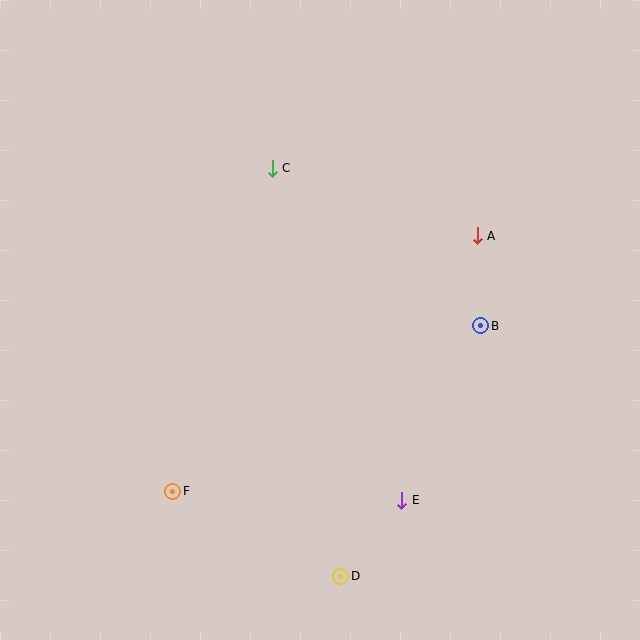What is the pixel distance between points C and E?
The distance between C and E is 356 pixels.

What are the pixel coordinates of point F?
Point F is at (173, 491).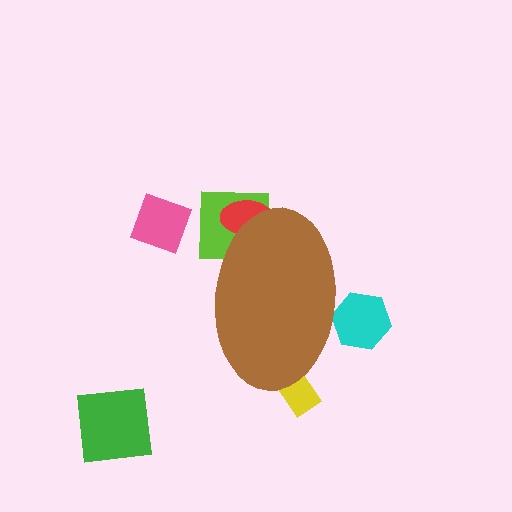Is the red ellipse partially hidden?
Yes, the red ellipse is partially hidden behind the brown ellipse.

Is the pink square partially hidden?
No, the pink square is fully visible.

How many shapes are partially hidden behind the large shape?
4 shapes are partially hidden.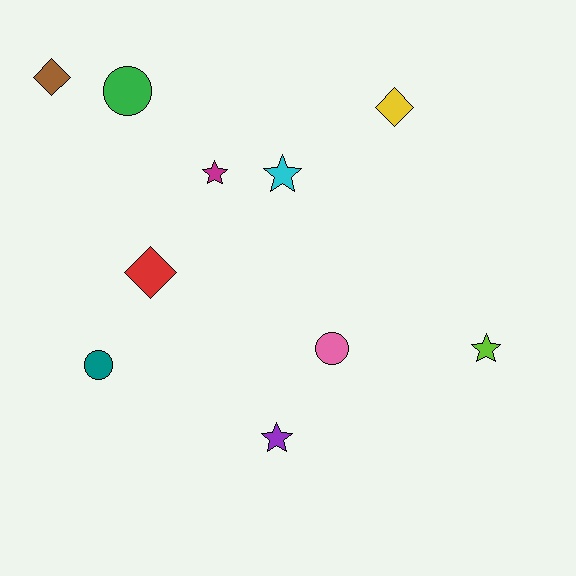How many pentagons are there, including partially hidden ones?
There are no pentagons.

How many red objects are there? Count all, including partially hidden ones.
There is 1 red object.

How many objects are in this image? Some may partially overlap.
There are 10 objects.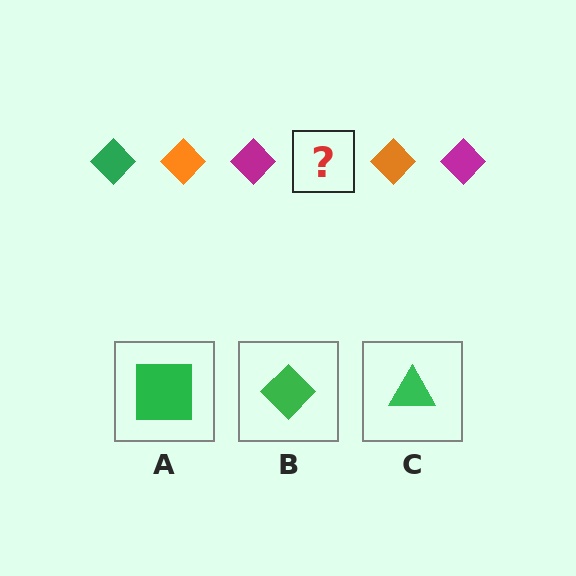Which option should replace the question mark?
Option B.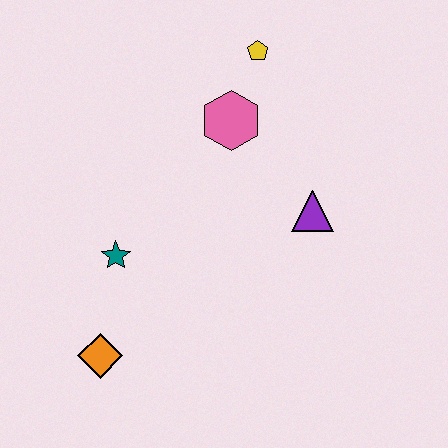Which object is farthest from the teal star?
The yellow pentagon is farthest from the teal star.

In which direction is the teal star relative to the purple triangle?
The teal star is to the left of the purple triangle.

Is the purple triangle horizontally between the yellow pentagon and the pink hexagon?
No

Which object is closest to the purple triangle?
The pink hexagon is closest to the purple triangle.